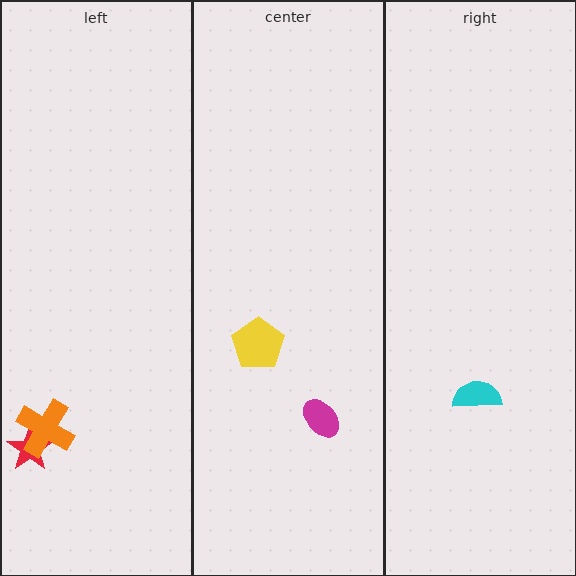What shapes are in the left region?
The red star, the orange cross.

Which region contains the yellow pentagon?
The center region.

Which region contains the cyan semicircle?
The right region.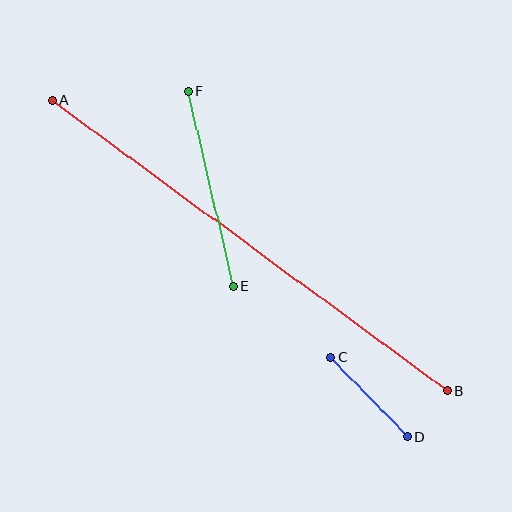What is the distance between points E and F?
The distance is approximately 200 pixels.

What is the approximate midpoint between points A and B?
The midpoint is at approximately (250, 246) pixels.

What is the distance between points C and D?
The distance is approximately 110 pixels.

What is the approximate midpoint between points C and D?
The midpoint is at approximately (369, 397) pixels.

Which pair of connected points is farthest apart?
Points A and B are farthest apart.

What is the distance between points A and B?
The distance is approximately 490 pixels.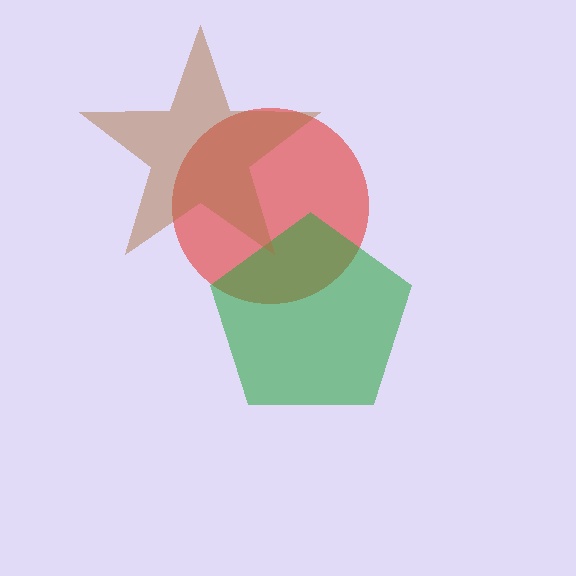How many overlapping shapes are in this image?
There are 3 overlapping shapes in the image.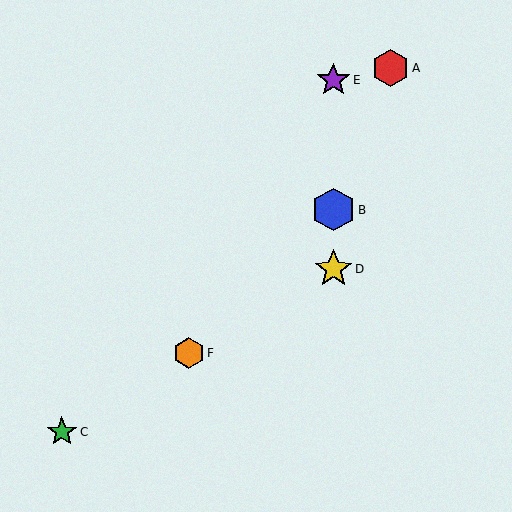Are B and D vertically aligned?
Yes, both are at x≈333.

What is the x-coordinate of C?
Object C is at x≈62.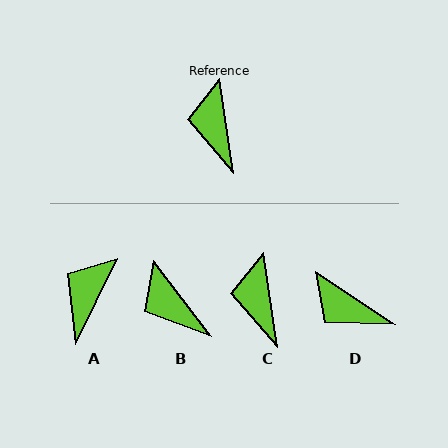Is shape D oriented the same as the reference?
No, it is off by about 48 degrees.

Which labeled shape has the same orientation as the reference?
C.